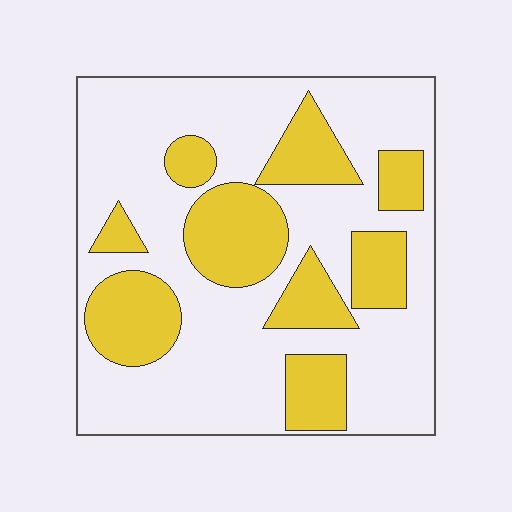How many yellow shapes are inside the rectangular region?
9.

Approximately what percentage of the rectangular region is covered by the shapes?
Approximately 30%.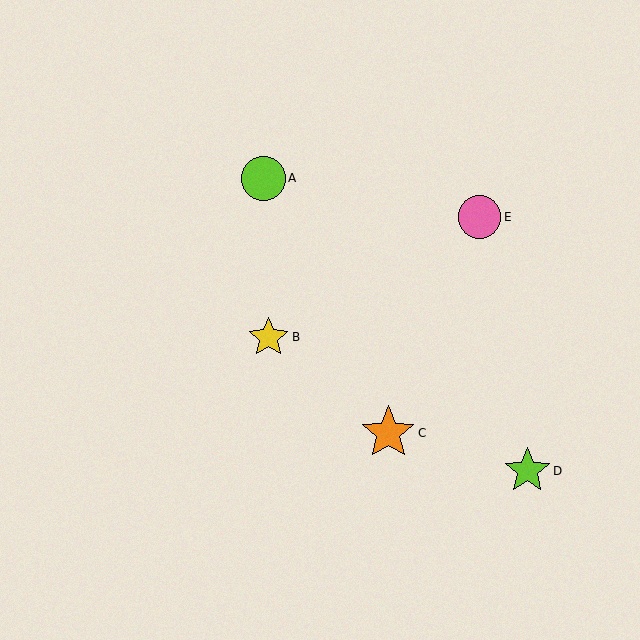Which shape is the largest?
The orange star (labeled C) is the largest.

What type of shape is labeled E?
Shape E is a pink circle.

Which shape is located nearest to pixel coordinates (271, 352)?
The yellow star (labeled B) at (268, 337) is nearest to that location.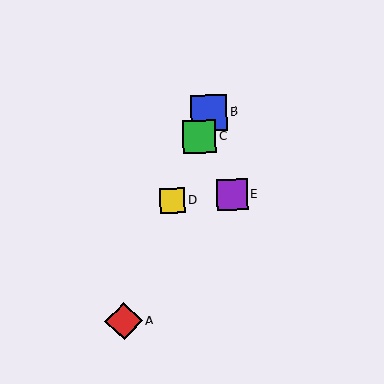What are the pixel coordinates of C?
Object C is at (199, 137).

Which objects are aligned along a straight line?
Objects A, B, C, D are aligned along a straight line.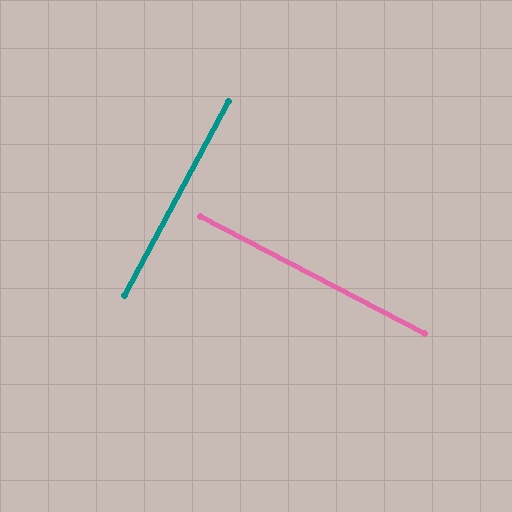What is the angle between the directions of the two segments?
Approximately 89 degrees.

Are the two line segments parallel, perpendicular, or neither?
Perpendicular — they meet at approximately 89°.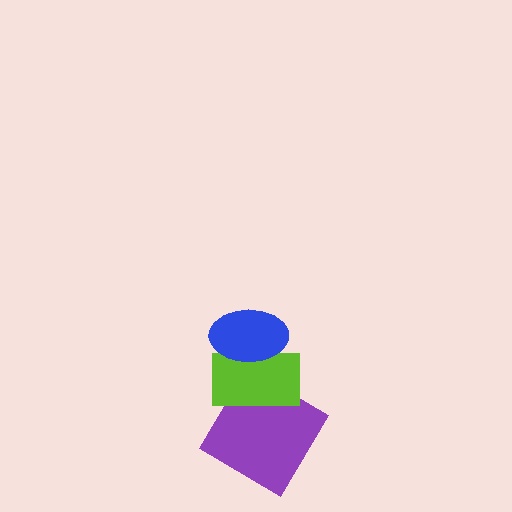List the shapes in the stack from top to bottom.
From top to bottom: the blue ellipse, the lime rectangle, the purple diamond.